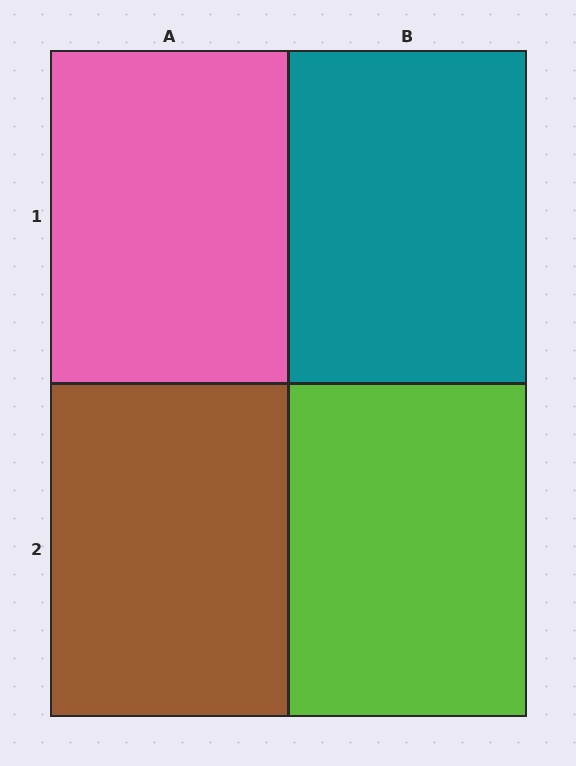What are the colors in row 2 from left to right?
Brown, lime.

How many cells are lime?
1 cell is lime.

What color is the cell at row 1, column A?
Pink.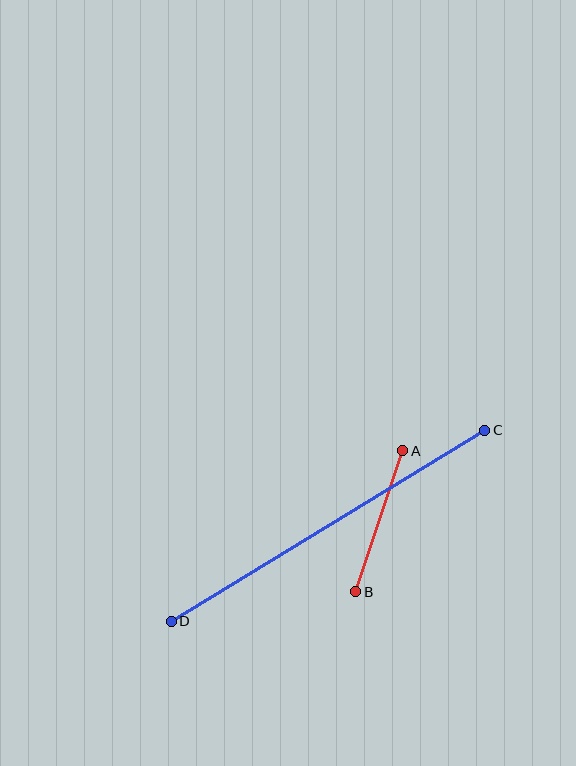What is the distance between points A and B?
The distance is approximately 149 pixels.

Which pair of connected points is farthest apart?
Points C and D are farthest apart.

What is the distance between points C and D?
The distance is approximately 367 pixels.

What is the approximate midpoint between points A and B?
The midpoint is at approximately (379, 521) pixels.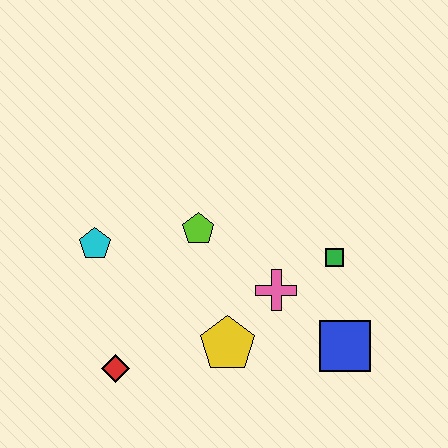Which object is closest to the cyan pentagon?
The lime pentagon is closest to the cyan pentagon.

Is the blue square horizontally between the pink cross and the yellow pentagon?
No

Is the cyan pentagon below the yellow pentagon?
No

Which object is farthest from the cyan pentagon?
The blue square is farthest from the cyan pentagon.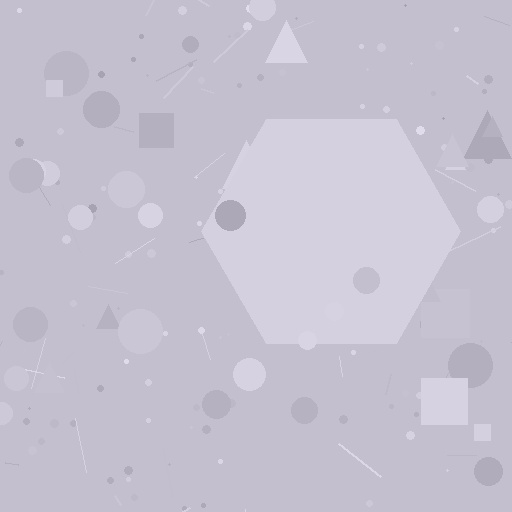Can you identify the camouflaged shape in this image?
The camouflaged shape is a hexagon.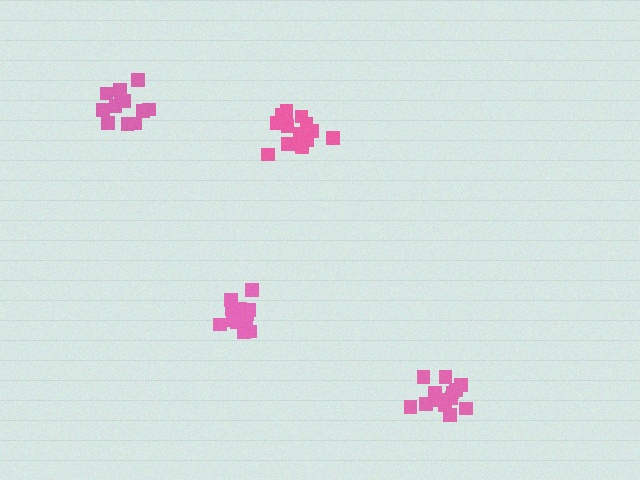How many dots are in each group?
Group 1: 12 dots, Group 2: 15 dots, Group 3: 15 dots, Group 4: 13 dots (55 total).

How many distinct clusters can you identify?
There are 4 distinct clusters.